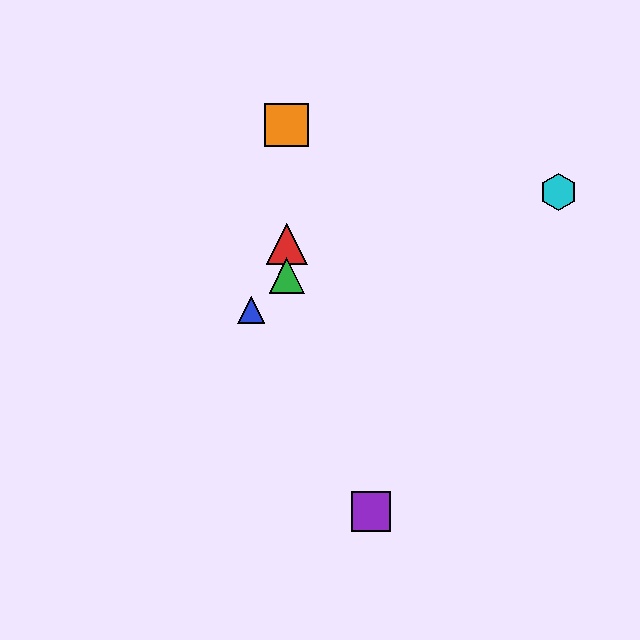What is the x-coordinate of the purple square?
The purple square is at x≈371.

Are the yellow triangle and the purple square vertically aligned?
No, the yellow triangle is at x≈287 and the purple square is at x≈371.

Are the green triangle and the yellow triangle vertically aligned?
Yes, both are at x≈287.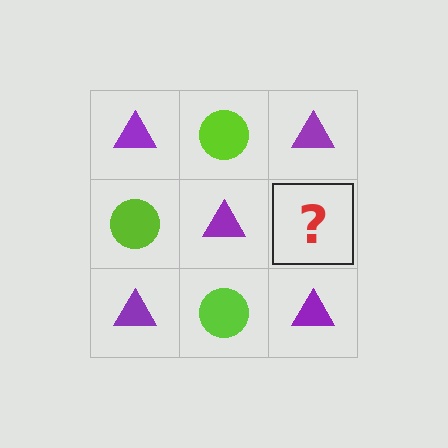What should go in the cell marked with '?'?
The missing cell should contain a lime circle.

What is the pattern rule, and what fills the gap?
The rule is that it alternates purple triangle and lime circle in a checkerboard pattern. The gap should be filled with a lime circle.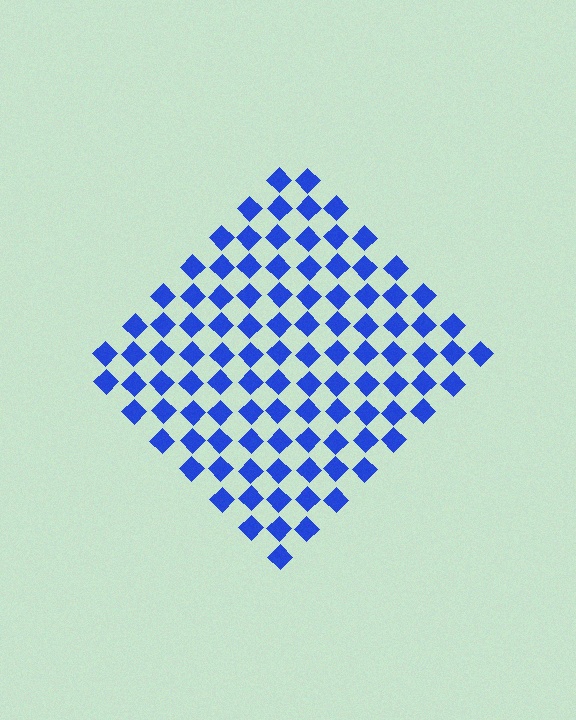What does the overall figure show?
The overall figure shows a diamond.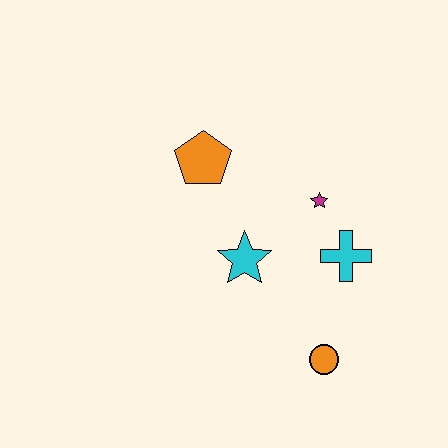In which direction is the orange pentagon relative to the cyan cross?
The orange pentagon is to the left of the cyan cross.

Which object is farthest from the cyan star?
The orange circle is farthest from the cyan star.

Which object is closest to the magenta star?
The cyan cross is closest to the magenta star.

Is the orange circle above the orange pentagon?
No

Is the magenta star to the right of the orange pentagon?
Yes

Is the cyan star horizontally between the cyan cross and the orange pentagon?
Yes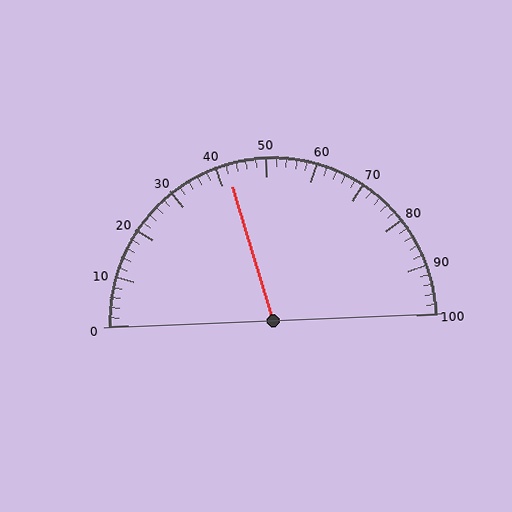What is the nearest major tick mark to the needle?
The nearest major tick mark is 40.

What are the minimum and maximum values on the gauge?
The gauge ranges from 0 to 100.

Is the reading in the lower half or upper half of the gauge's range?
The reading is in the lower half of the range (0 to 100).